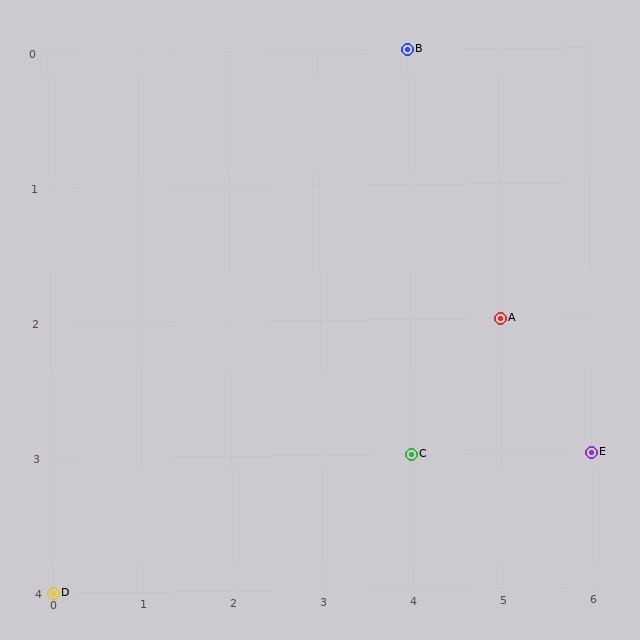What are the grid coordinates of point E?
Point E is at grid coordinates (6, 3).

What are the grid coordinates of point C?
Point C is at grid coordinates (4, 3).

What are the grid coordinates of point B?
Point B is at grid coordinates (4, 0).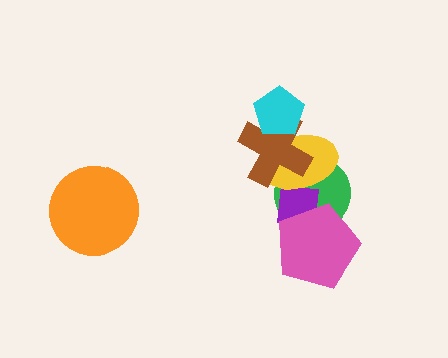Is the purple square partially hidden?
Yes, it is partially covered by another shape.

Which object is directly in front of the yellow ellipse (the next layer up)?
The brown cross is directly in front of the yellow ellipse.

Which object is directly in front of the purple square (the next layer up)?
The yellow ellipse is directly in front of the purple square.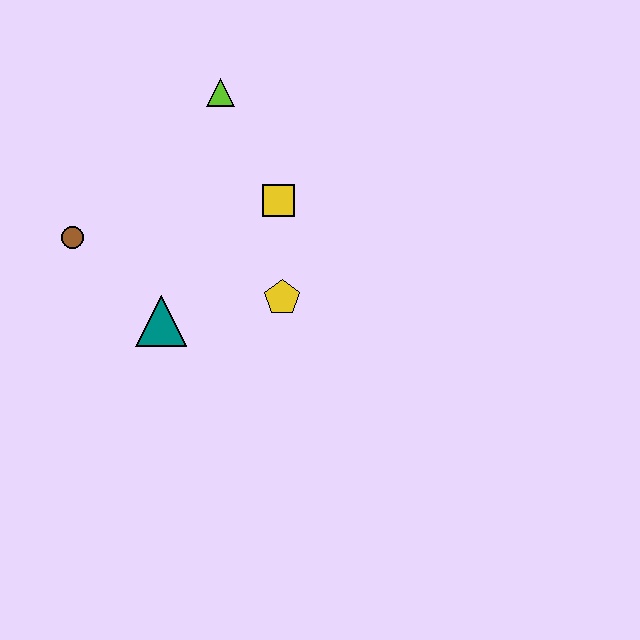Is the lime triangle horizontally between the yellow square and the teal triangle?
Yes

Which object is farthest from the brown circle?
The yellow pentagon is farthest from the brown circle.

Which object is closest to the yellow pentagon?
The yellow square is closest to the yellow pentagon.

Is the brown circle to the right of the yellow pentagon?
No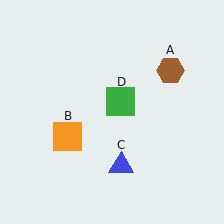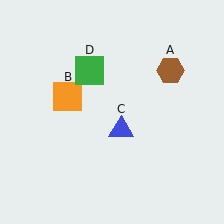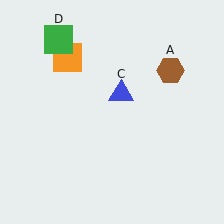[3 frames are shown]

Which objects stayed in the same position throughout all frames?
Brown hexagon (object A) remained stationary.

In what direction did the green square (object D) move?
The green square (object D) moved up and to the left.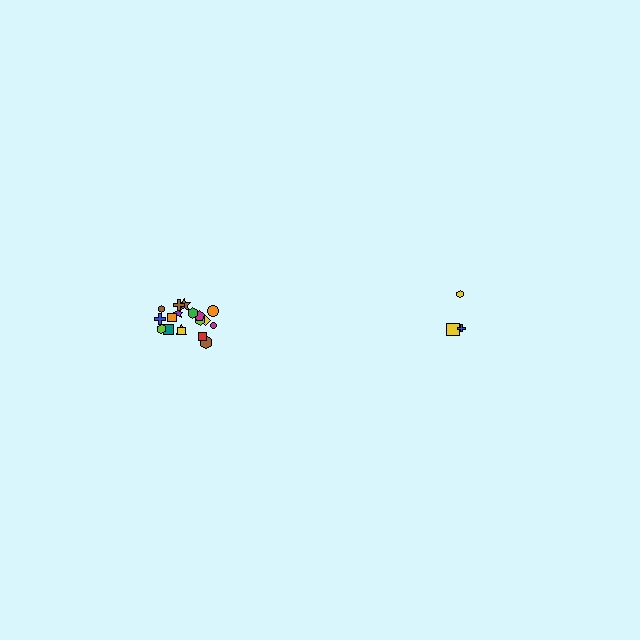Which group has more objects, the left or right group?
The left group.